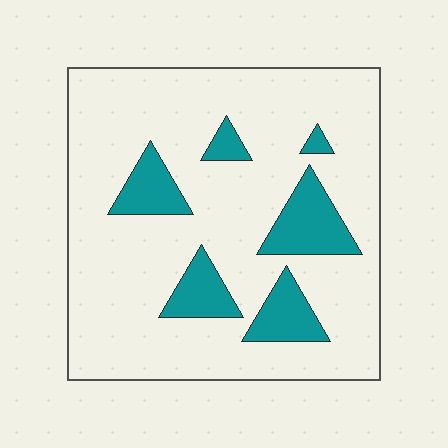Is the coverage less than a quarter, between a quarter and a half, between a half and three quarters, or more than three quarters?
Less than a quarter.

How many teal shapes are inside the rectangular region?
6.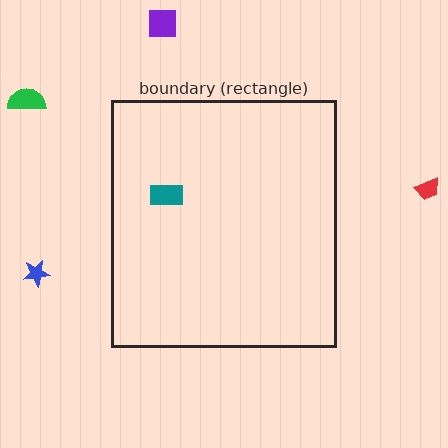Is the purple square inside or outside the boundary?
Outside.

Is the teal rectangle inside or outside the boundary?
Inside.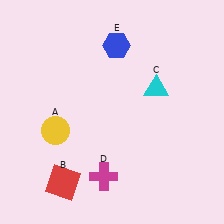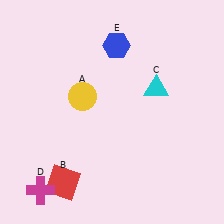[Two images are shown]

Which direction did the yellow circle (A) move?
The yellow circle (A) moved up.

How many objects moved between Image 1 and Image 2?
2 objects moved between the two images.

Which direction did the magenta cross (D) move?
The magenta cross (D) moved left.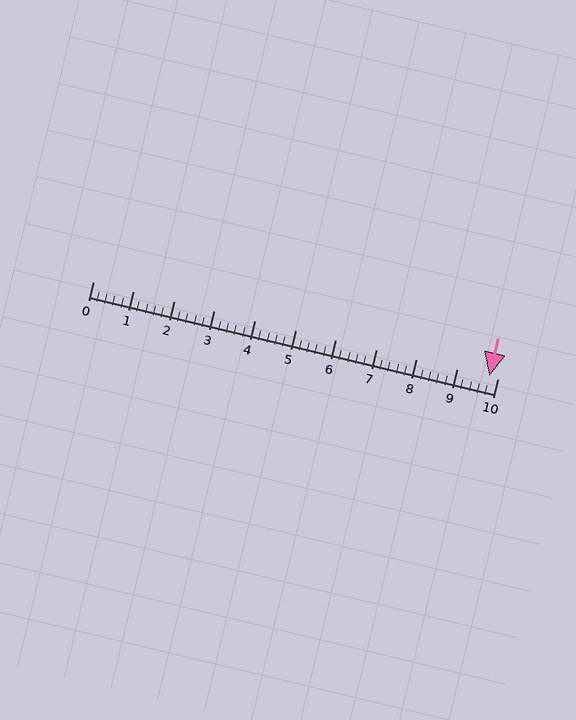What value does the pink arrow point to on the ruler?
The pink arrow points to approximately 9.8.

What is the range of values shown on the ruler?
The ruler shows values from 0 to 10.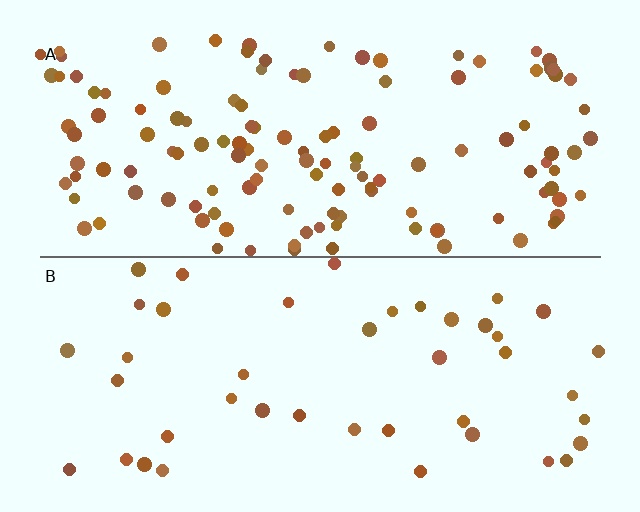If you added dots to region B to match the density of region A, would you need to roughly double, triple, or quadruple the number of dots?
Approximately triple.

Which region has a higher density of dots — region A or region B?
A (the top).